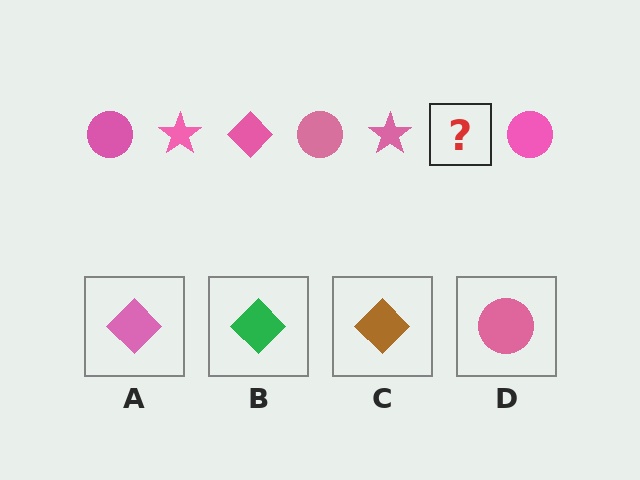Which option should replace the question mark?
Option A.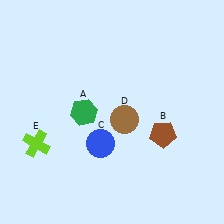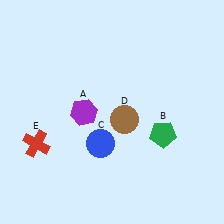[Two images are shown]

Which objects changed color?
A changed from green to purple. B changed from brown to green. E changed from lime to red.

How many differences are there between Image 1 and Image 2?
There are 3 differences between the two images.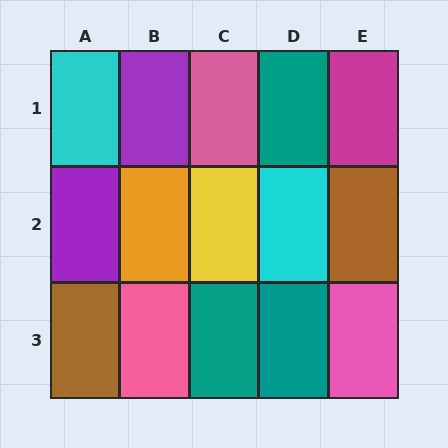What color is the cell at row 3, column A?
Brown.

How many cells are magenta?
1 cell is magenta.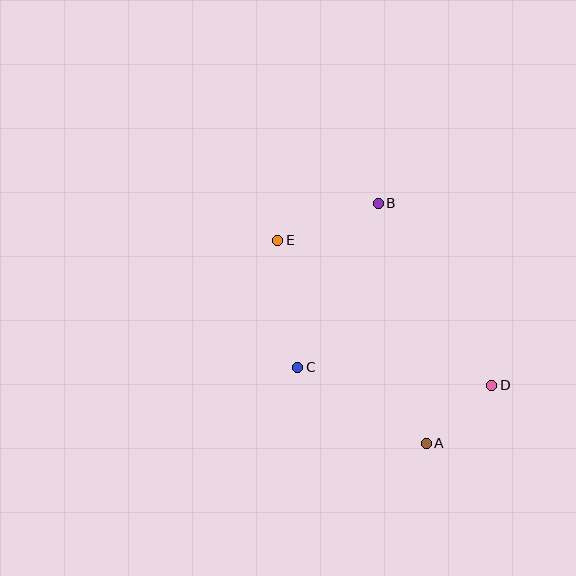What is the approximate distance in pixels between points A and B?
The distance between A and B is approximately 245 pixels.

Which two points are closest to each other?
Points A and D are closest to each other.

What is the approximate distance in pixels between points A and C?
The distance between A and C is approximately 149 pixels.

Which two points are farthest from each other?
Points D and E are farthest from each other.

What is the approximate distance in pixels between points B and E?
The distance between B and E is approximately 107 pixels.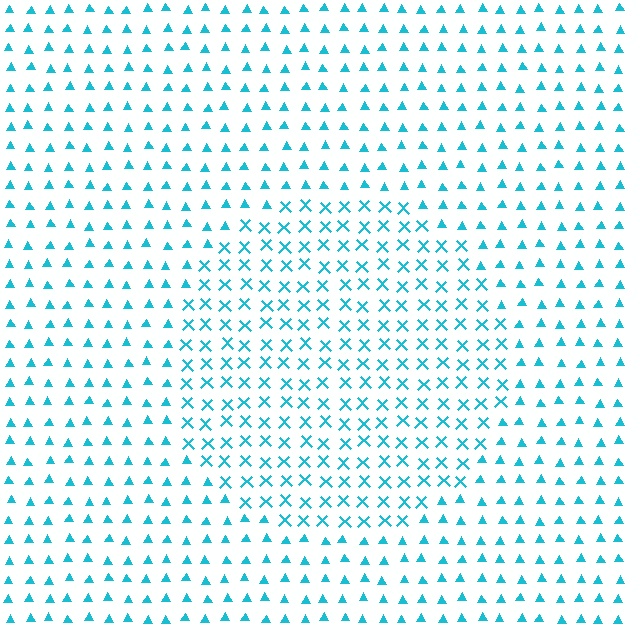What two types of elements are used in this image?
The image uses X marks inside the circle region and triangles outside it.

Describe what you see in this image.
The image is filled with small cyan elements arranged in a uniform grid. A circle-shaped region contains X marks, while the surrounding area contains triangles. The boundary is defined purely by the change in element shape.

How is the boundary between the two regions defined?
The boundary is defined by a change in element shape: X marks inside vs. triangles outside. All elements share the same color and spacing.